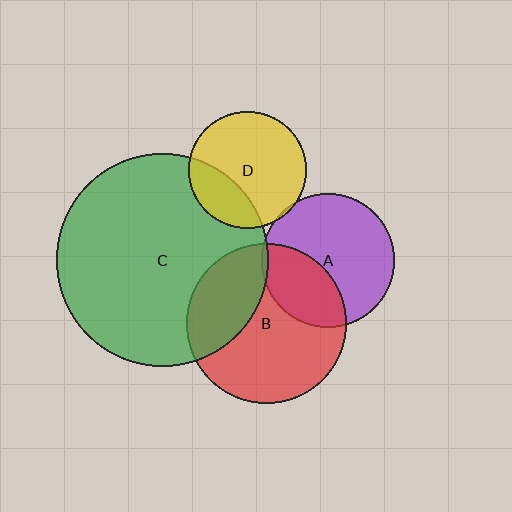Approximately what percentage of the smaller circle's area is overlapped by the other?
Approximately 25%.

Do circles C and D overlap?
Yes.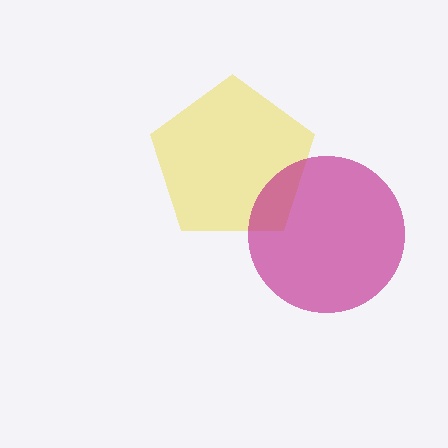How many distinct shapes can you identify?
There are 2 distinct shapes: a yellow pentagon, a magenta circle.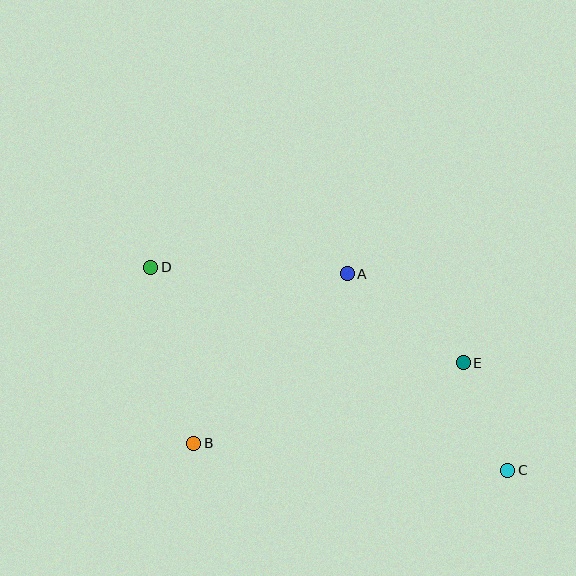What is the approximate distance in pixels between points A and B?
The distance between A and B is approximately 229 pixels.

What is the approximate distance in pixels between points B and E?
The distance between B and E is approximately 281 pixels.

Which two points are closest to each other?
Points C and E are closest to each other.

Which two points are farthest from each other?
Points C and D are farthest from each other.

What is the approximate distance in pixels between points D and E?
The distance between D and E is approximately 327 pixels.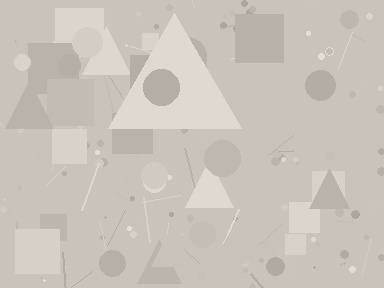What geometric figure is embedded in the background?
A triangle is embedded in the background.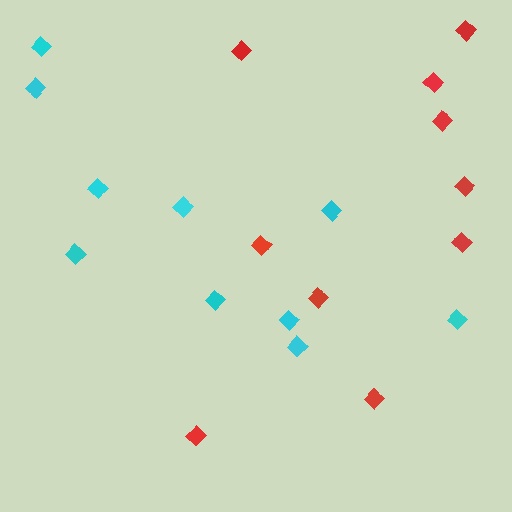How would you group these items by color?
There are 2 groups: one group of cyan diamonds (10) and one group of red diamonds (10).